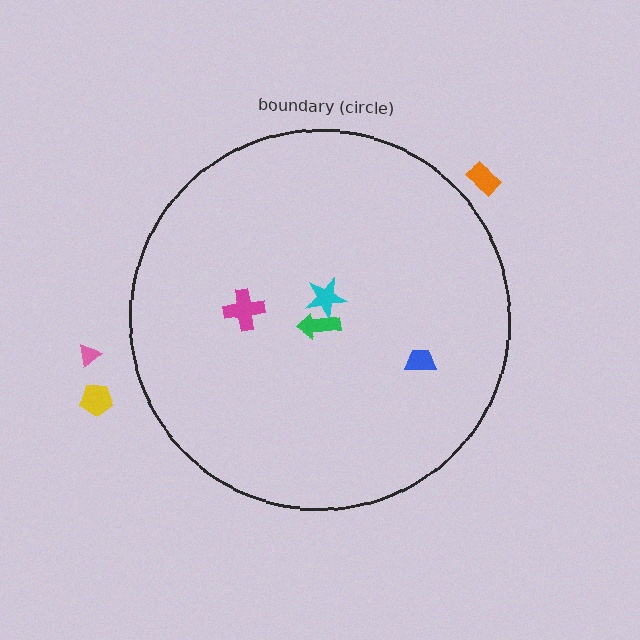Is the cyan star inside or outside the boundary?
Inside.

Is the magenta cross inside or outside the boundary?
Inside.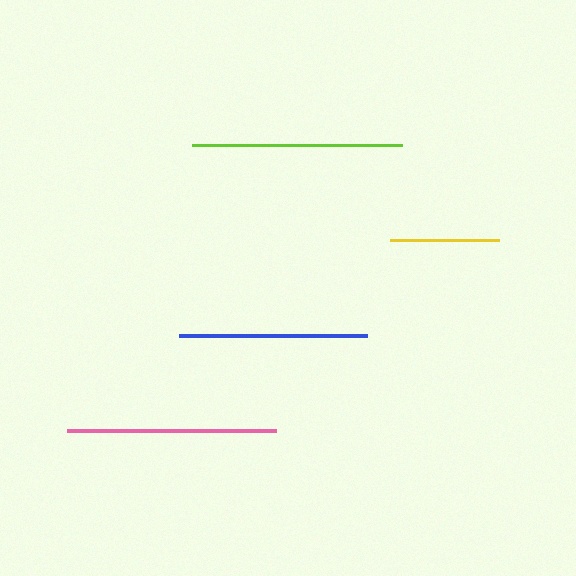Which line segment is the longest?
The lime line is the longest at approximately 210 pixels.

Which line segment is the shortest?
The yellow line is the shortest at approximately 110 pixels.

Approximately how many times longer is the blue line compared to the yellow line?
The blue line is approximately 1.7 times the length of the yellow line.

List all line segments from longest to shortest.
From longest to shortest: lime, pink, blue, yellow.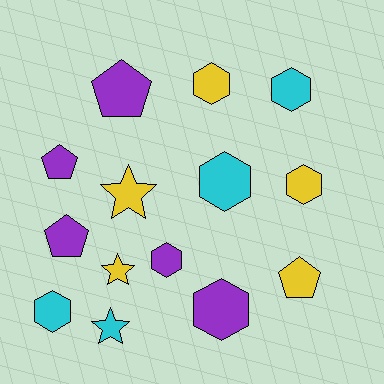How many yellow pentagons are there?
There is 1 yellow pentagon.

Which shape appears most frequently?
Hexagon, with 7 objects.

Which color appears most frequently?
Purple, with 5 objects.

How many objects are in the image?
There are 14 objects.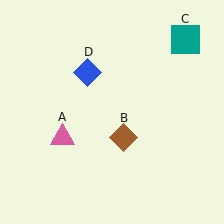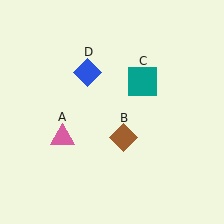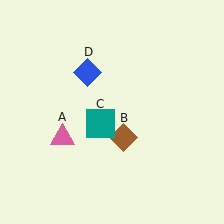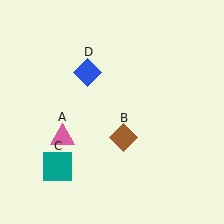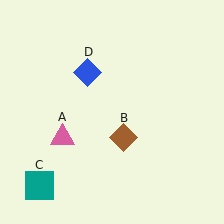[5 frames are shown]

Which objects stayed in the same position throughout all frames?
Pink triangle (object A) and brown diamond (object B) and blue diamond (object D) remained stationary.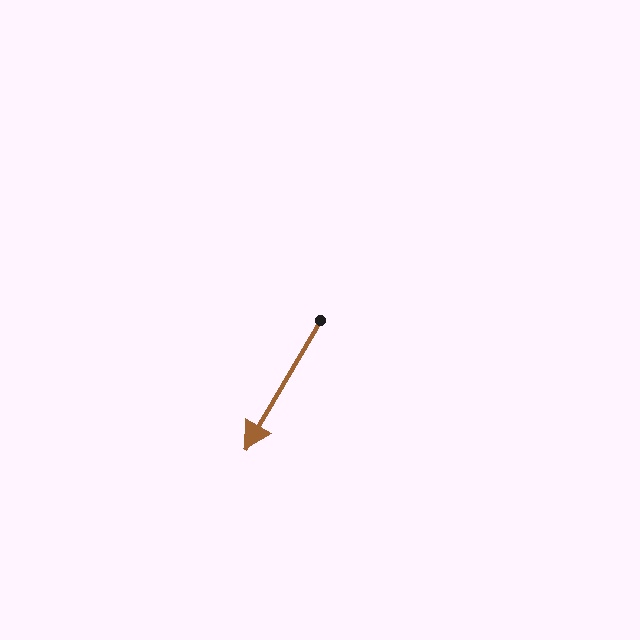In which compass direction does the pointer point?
Southwest.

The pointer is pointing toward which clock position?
Roughly 7 o'clock.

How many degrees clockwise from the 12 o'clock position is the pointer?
Approximately 210 degrees.